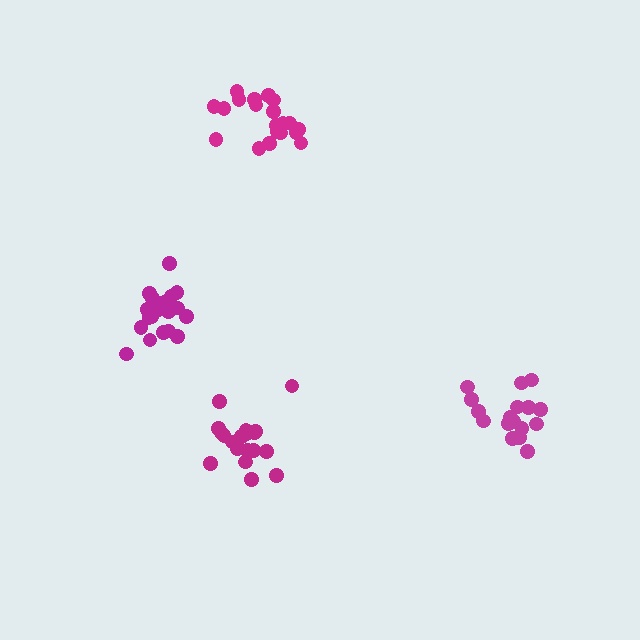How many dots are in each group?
Group 1: 21 dots, Group 2: 19 dots, Group 3: 20 dots, Group 4: 17 dots (77 total).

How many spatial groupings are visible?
There are 4 spatial groupings.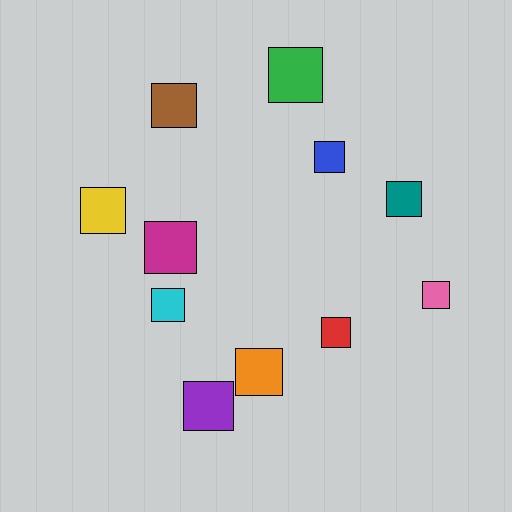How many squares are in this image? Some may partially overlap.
There are 11 squares.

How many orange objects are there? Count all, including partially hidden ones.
There is 1 orange object.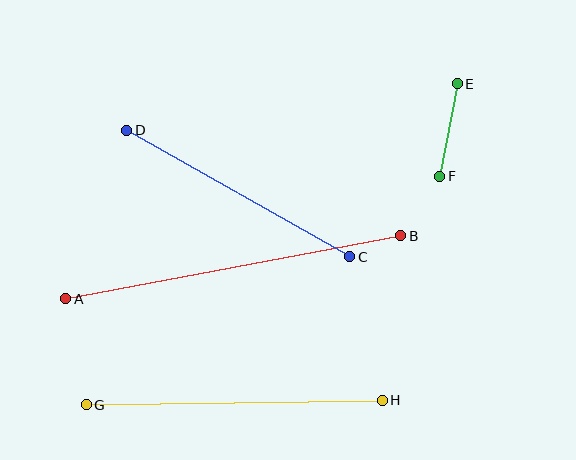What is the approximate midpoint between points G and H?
The midpoint is at approximately (234, 403) pixels.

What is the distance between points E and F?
The distance is approximately 94 pixels.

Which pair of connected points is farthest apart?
Points A and B are farthest apart.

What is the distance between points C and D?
The distance is approximately 256 pixels.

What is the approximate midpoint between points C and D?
The midpoint is at approximately (238, 194) pixels.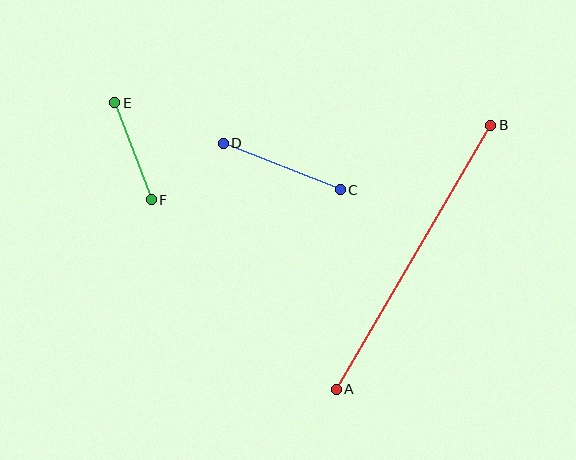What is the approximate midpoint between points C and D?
The midpoint is at approximately (282, 166) pixels.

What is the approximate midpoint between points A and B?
The midpoint is at approximately (413, 257) pixels.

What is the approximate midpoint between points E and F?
The midpoint is at approximately (133, 151) pixels.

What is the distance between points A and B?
The distance is approximately 306 pixels.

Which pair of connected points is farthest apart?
Points A and B are farthest apart.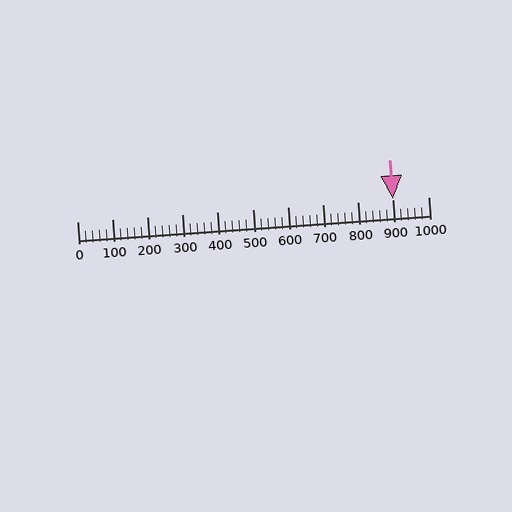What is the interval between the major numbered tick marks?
The major tick marks are spaced 100 units apart.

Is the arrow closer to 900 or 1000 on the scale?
The arrow is closer to 900.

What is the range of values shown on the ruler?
The ruler shows values from 0 to 1000.